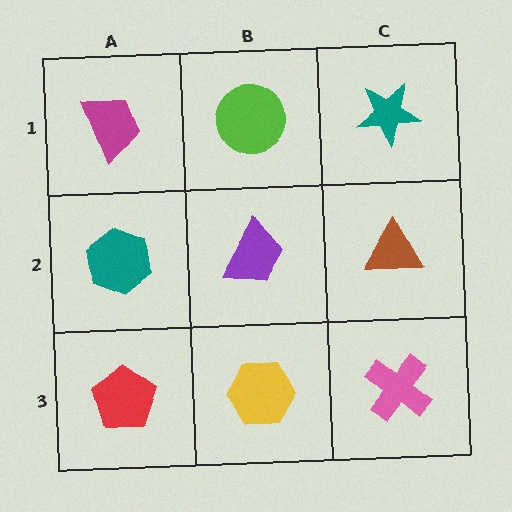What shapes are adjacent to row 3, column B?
A purple trapezoid (row 2, column B), a red pentagon (row 3, column A), a pink cross (row 3, column C).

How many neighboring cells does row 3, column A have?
2.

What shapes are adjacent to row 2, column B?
A lime circle (row 1, column B), a yellow hexagon (row 3, column B), a teal hexagon (row 2, column A), a brown triangle (row 2, column C).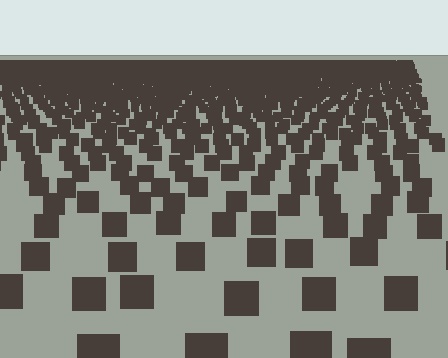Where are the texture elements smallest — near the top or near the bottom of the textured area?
Near the top.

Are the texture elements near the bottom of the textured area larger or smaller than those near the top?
Larger. Near the bottom, elements are closer to the viewer and appear at a bigger on-screen size.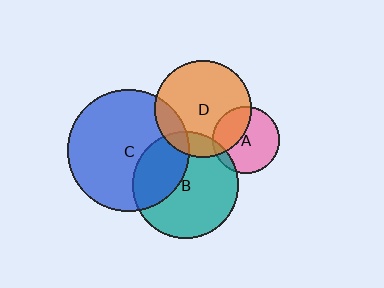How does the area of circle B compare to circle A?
Approximately 2.5 times.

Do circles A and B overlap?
Yes.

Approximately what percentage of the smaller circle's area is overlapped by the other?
Approximately 10%.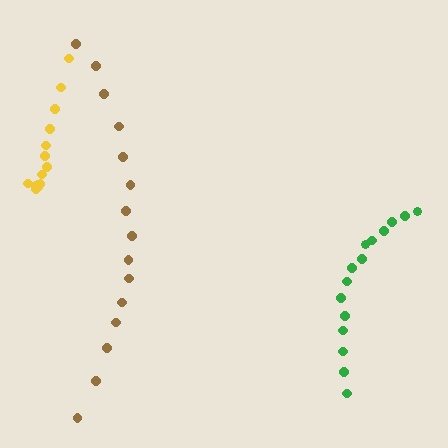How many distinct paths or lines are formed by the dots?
There are 3 distinct paths.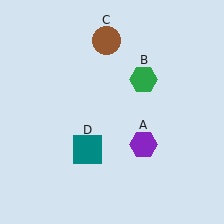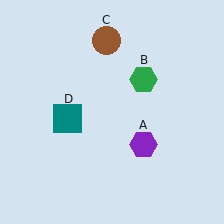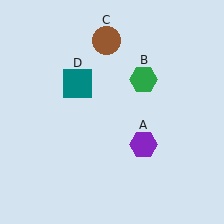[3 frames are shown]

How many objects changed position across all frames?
1 object changed position: teal square (object D).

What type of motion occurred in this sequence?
The teal square (object D) rotated clockwise around the center of the scene.